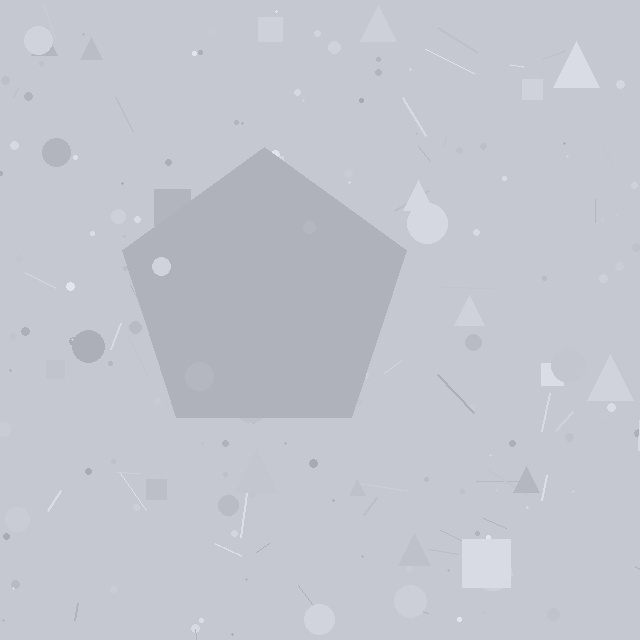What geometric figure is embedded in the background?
A pentagon is embedded in the background.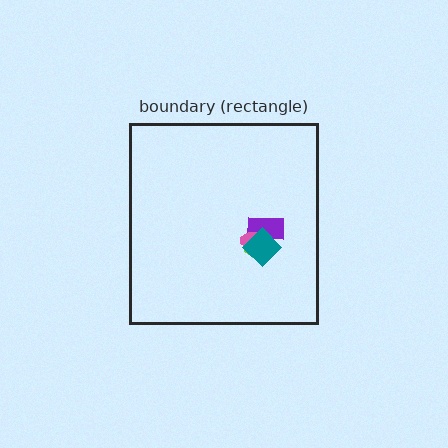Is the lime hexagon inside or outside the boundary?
Inside.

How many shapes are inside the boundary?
4 inside, 0 outside.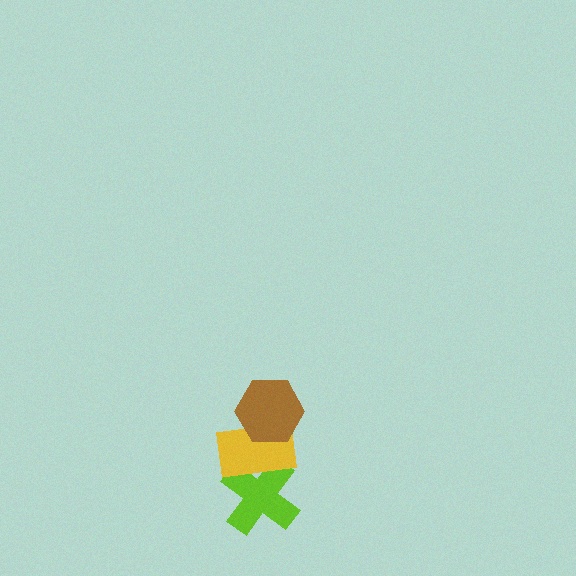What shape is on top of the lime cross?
The yellow rectangle is on top of the lime cross.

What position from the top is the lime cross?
The lime cross is 3rd from the top.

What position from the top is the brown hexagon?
The brown hexagon is 1st from the top.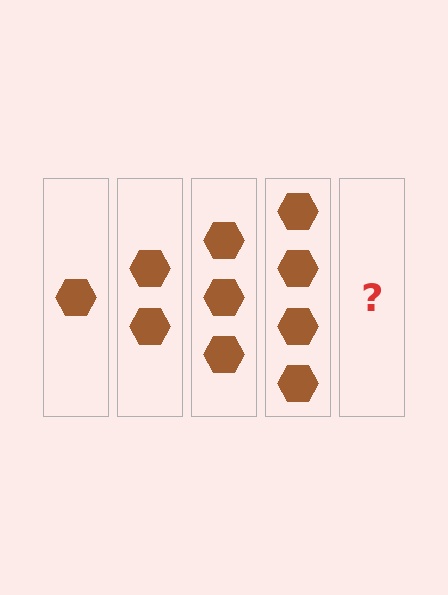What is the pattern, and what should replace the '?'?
The pattern is that each step adds one more hexagon. The '?' should be 5 hexagons.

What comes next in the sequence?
The next element should be 5 hexagons.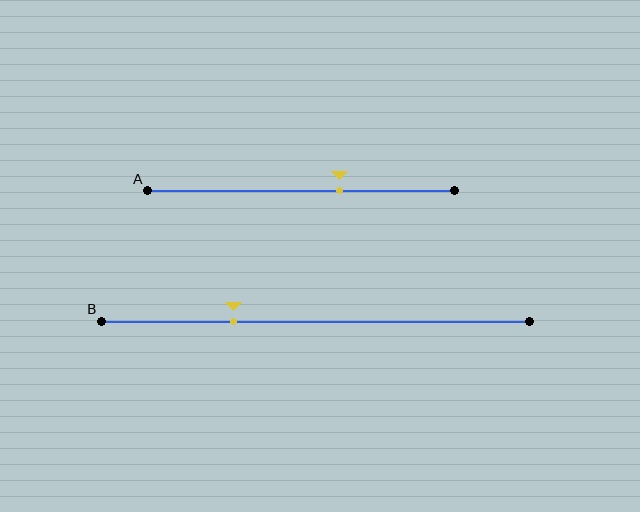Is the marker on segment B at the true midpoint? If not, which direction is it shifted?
No, the marker on segment B is shifted to the left by about 19% of the segment length.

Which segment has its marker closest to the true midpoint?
Segment A has its marker closest to the true midpoint.